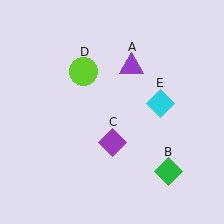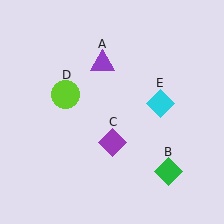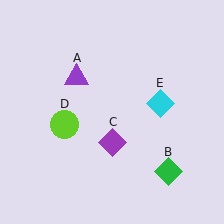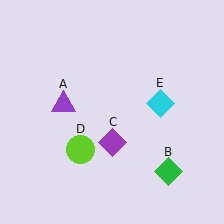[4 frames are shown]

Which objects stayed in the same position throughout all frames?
Green diamond (object B) and purple diamond (object C) and cyan diamond (object E) remained stationary.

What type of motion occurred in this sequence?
The purple triangle (object A), lime circle (object D) rotated counterclockwise around the center of the scene.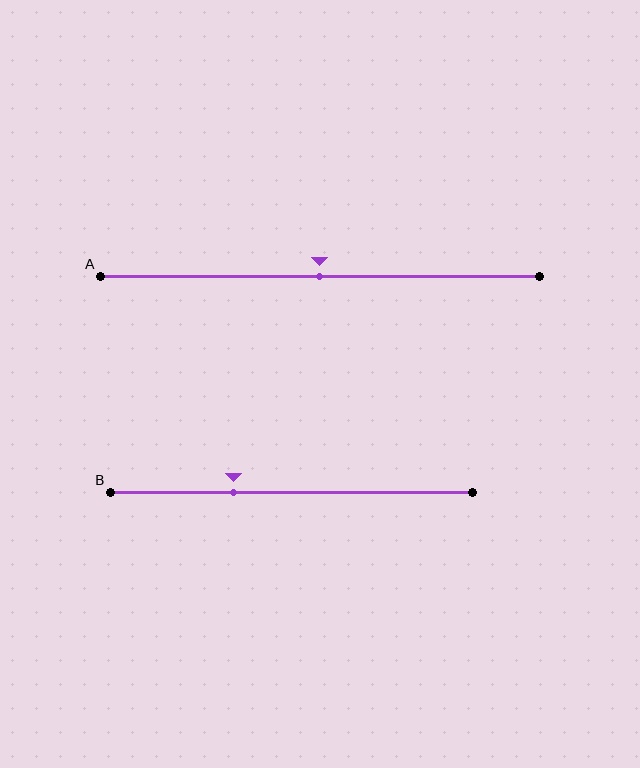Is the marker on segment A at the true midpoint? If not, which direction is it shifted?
Yes, the marker on segment A is at the true midpoint.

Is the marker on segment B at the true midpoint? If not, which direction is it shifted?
No, the marker on segment B is shifted to the left by about 16% of the segment length.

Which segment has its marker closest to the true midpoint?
Segment A has its marker closest to the true midpoint.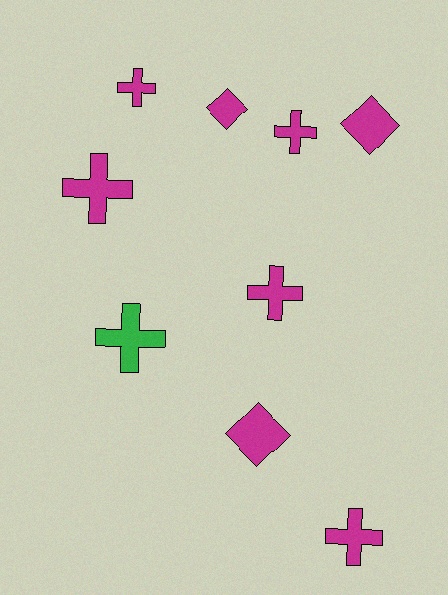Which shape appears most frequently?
Cross, with 6 objects.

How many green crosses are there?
There is 1 green cross.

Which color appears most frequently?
Magenta, with 8 objects.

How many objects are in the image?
There are 9 objects.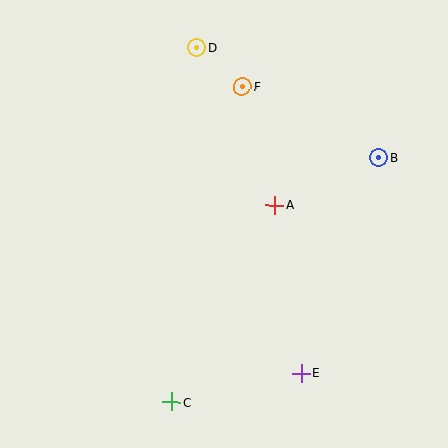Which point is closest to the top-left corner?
Point D is closest to the top-left corner.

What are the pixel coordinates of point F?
Point F is at (242, 87).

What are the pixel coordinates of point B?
Point B is at (378, 157).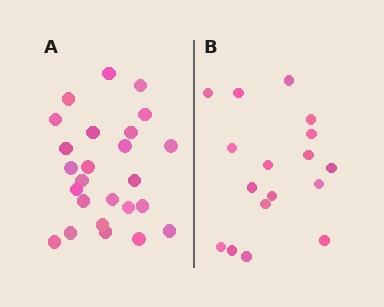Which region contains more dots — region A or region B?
Region A (the left region) has more dots.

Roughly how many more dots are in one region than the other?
Region A has roughly 8 or so more dots than region B.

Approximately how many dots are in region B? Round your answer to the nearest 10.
About 20 dots. (The exact count is 17, which rounds to 20.)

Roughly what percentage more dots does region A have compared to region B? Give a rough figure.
About 45% more.